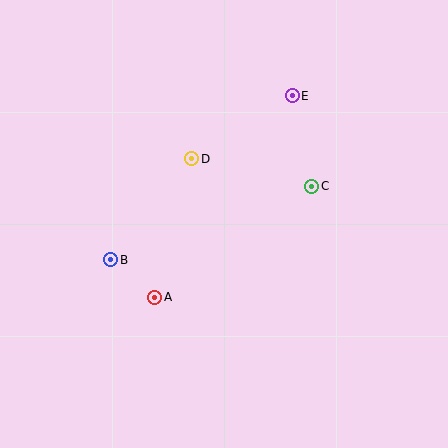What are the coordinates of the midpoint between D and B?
The midpoint between D and B is at (151, 209).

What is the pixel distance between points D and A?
The distance between D and A is 144 pixels.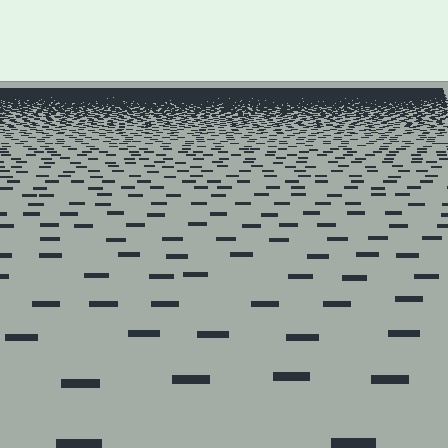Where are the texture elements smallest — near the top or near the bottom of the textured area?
Near the top.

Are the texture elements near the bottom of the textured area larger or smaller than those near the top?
Larger. Near the bottom, elements are closer to the viewer and appear at a bigger on-screen size.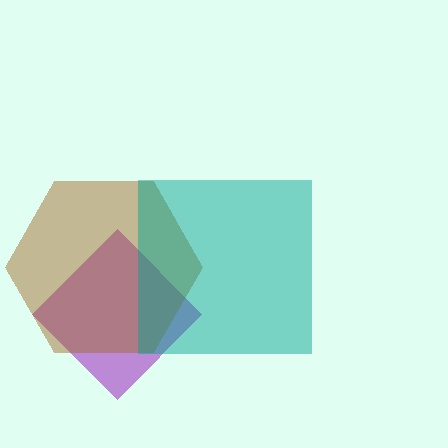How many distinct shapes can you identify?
There are 3 distinct shapes: a purple diamond, a brown hexagon, a teal square.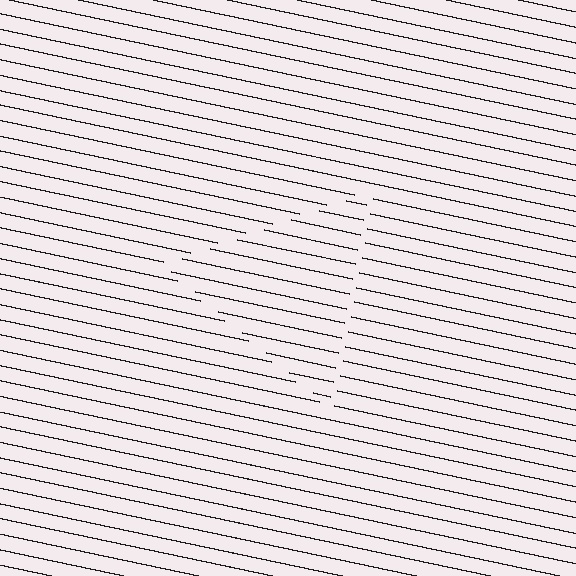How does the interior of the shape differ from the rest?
The interior of the shape contains the same grating, shifted by half a period — the contour is defined by the phase discontinuity where line-ends from the inner and outer gratings abut.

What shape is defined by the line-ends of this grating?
An illusory triangle. The interior of the shape contains the same grating, shifted by half a period — the contour is defined by the phase discontinuity where line-ends from the inner and outer gratings abut.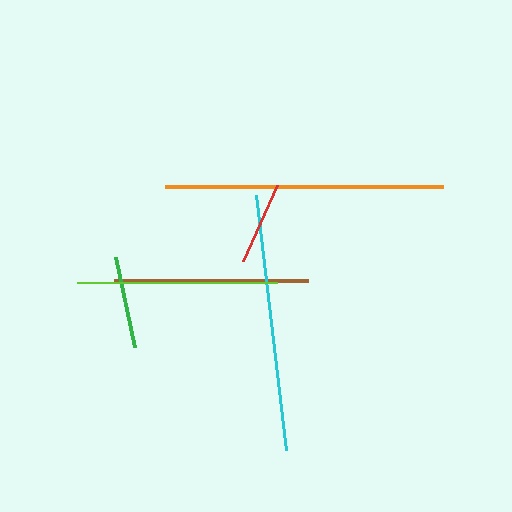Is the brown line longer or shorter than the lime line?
The lime line is longer than the brown line.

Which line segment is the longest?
The orange line is the longest at approximately 278 pixels.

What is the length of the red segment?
The red segment is approximately 83 pixels long.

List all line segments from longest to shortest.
From longest to shortest: orange, cyan, lime, brown, green, red.